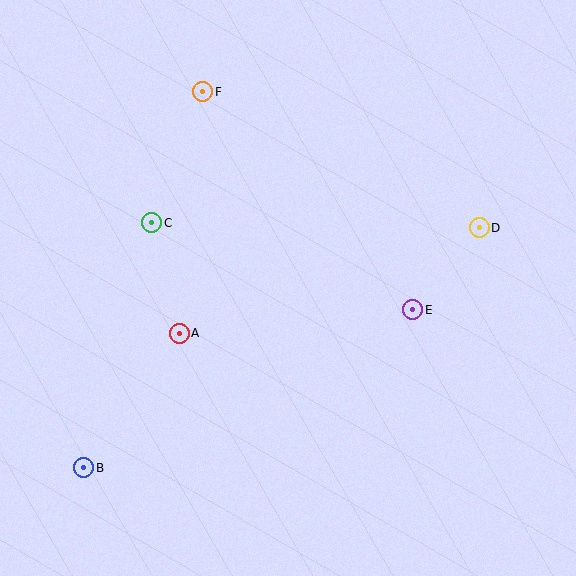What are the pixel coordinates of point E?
Point E is at (413, 310).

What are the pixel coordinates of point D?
Point D is at (479, 228).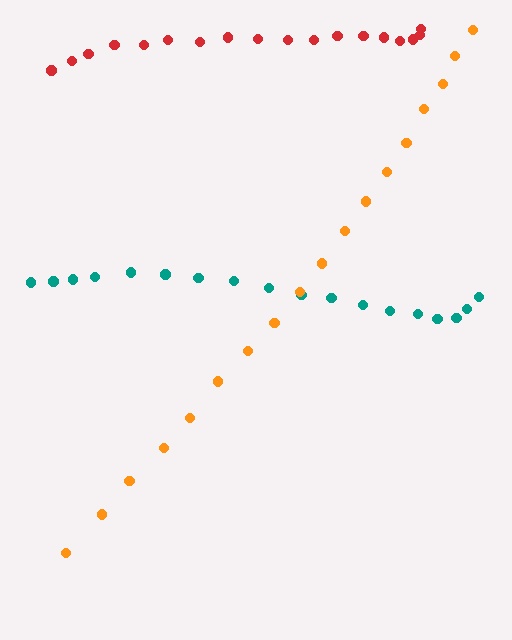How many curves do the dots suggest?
There are 3 distinct paths.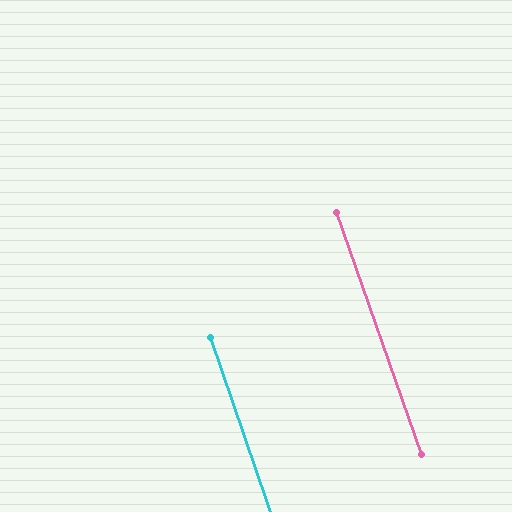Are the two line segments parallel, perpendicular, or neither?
Parallel — their directions differ by only 0.4°.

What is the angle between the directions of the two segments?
Approximately 0 degrees.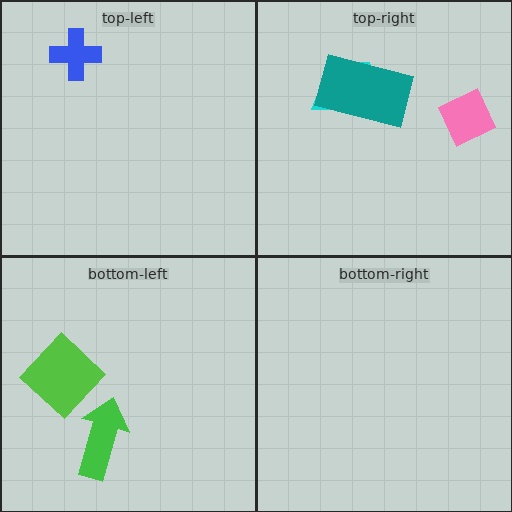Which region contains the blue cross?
The top-left region.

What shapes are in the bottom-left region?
The lime diamond, the green arrow.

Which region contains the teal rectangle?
The top-right region.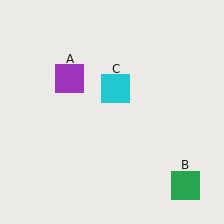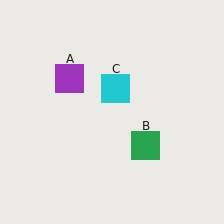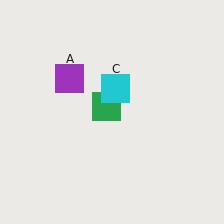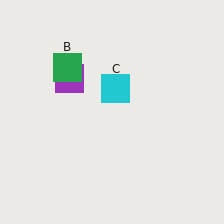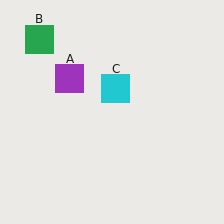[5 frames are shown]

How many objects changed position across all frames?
1 object changed position: green square (object B).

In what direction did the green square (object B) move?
The green square (object B) moved up and to the left.